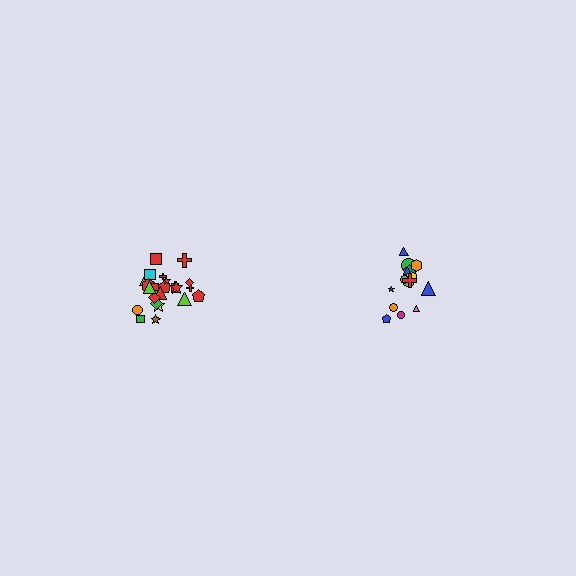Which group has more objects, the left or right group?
The left group.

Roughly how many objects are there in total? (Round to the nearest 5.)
Roughly 40 objects in total.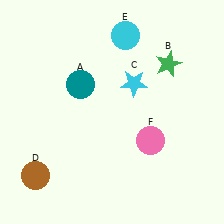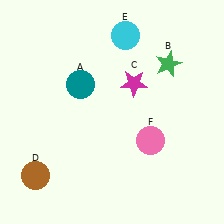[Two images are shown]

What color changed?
The star (C) changed from cyan in Image 1 to magenta in Image 2.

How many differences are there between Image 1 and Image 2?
There is 1 difference between the two images.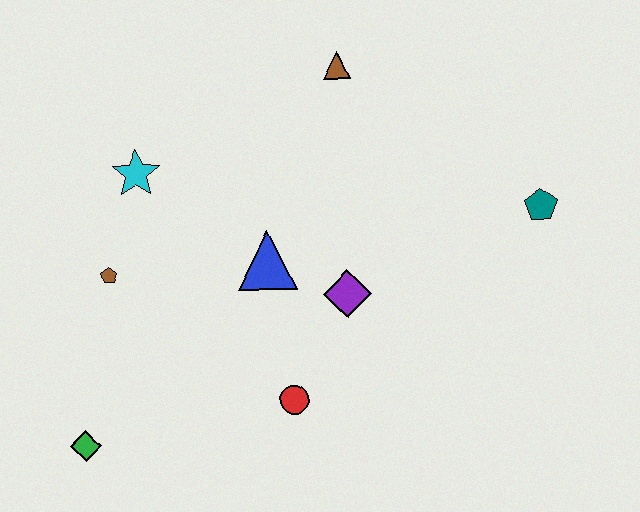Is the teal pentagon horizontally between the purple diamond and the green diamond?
No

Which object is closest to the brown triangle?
The blue triangle is closest to the brown triangle.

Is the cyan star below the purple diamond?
No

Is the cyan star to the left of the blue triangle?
Yes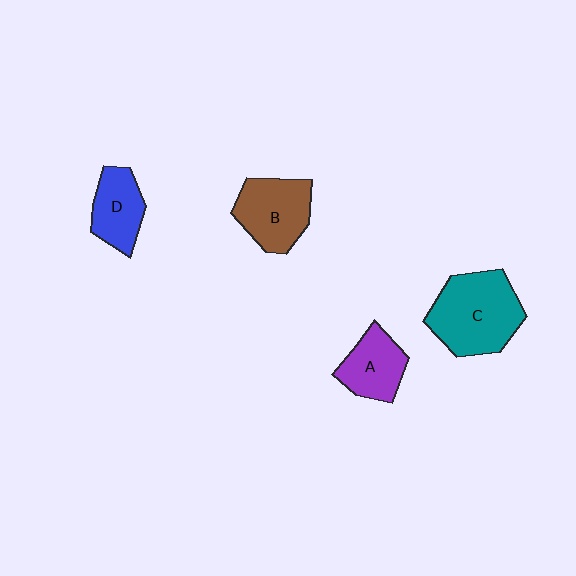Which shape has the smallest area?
Shape D (blue).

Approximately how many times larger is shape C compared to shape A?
Approximately 1.7 times.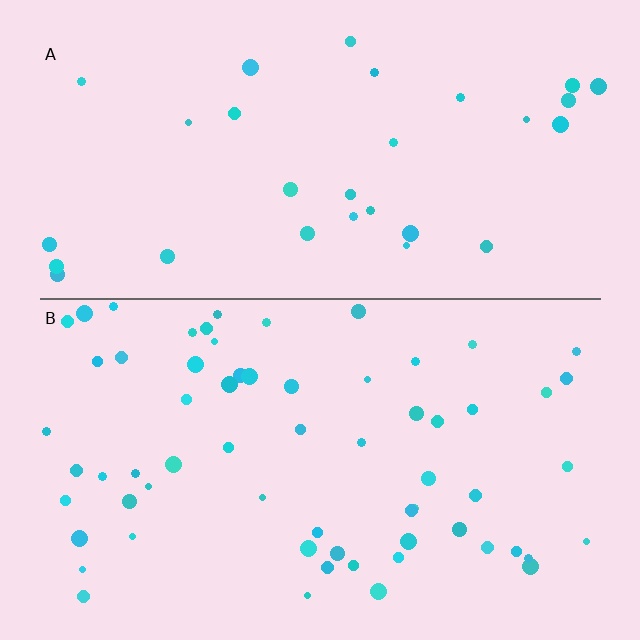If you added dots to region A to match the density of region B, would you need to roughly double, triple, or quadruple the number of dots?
Approximately double.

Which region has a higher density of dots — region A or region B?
B (the bottom).